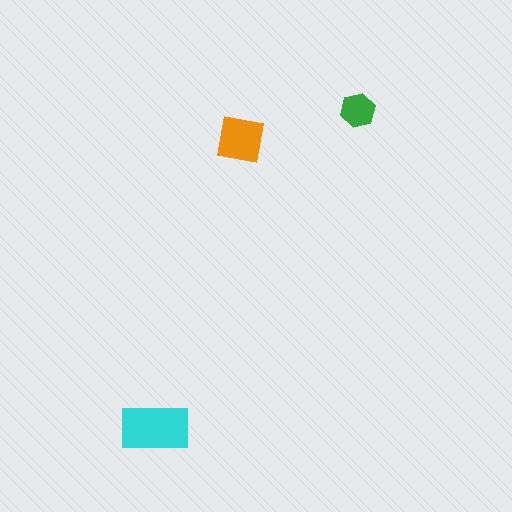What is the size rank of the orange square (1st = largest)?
2nd.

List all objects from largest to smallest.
The cyan rectangle, the orange square, the green hexagon.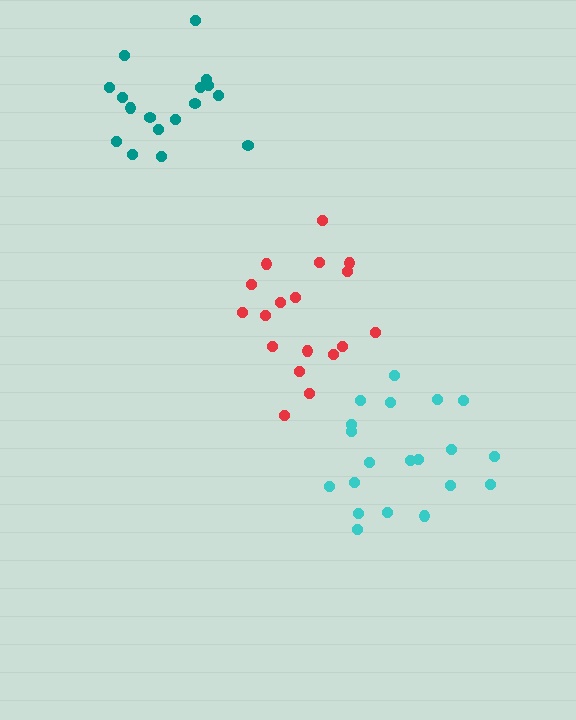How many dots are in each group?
Group 1: 17 dots, Group 2: 20 dots, Group 3: 18 dots (55 total).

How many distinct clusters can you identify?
There are 3 distinct clusters.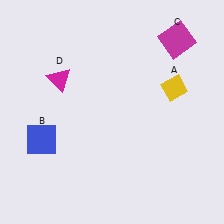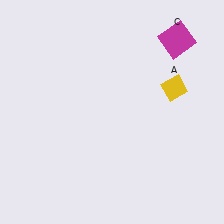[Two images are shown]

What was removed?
The magenta triangle (D), the blue square (B) were removed in Image 2.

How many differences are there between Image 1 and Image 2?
There are 2 differences between the two images.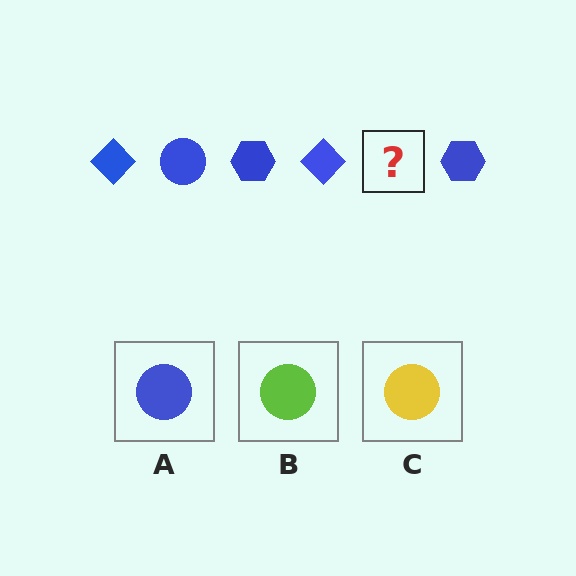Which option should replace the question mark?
Option A.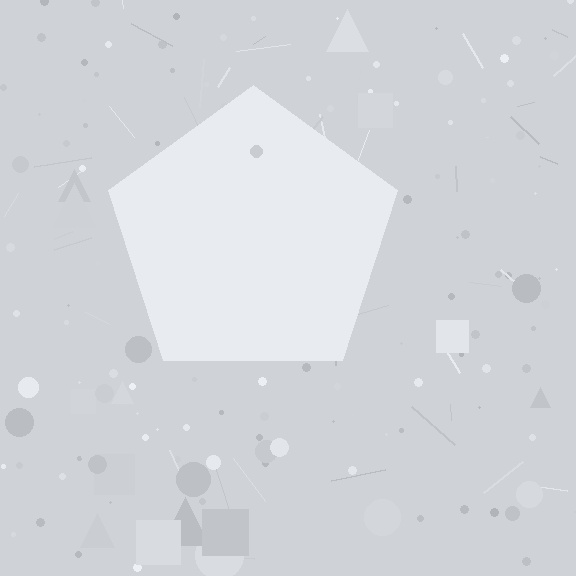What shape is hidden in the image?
A pentagon is hidden in the image.